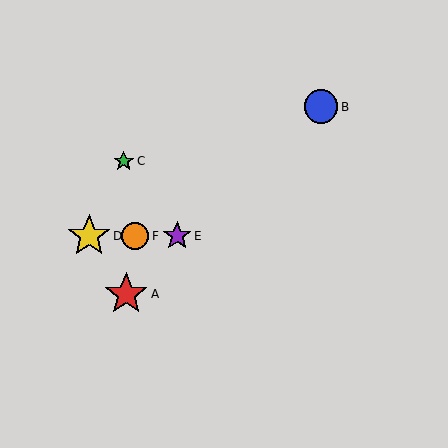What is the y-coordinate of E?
Object E is at y≈236.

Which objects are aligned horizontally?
Objects D, E, F are aligned horizontally.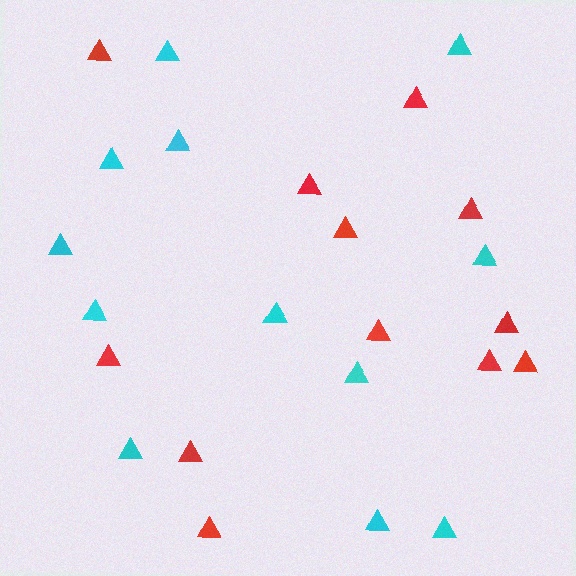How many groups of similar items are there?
There are 2 groups: one group of cyan triangles (12) and one group of red triangles (12).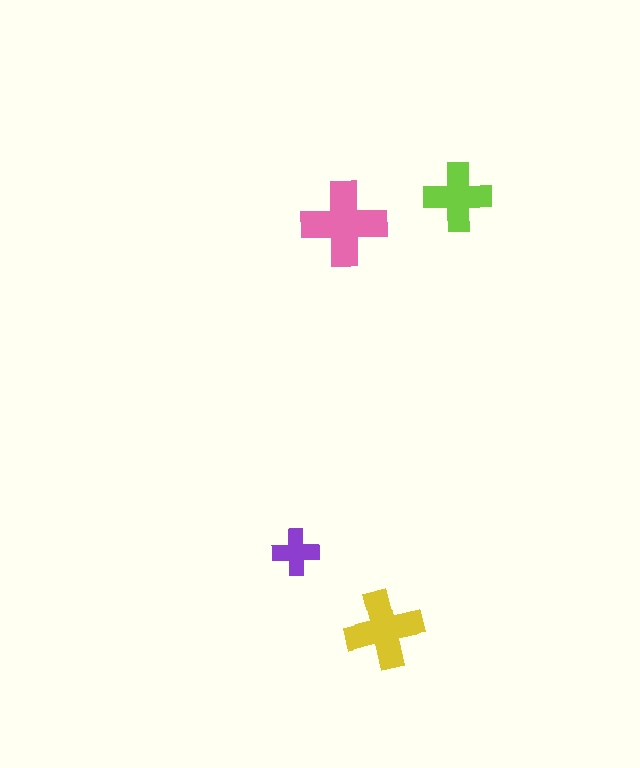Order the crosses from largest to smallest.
the pink one, the yellow one, the lime one, the purple one.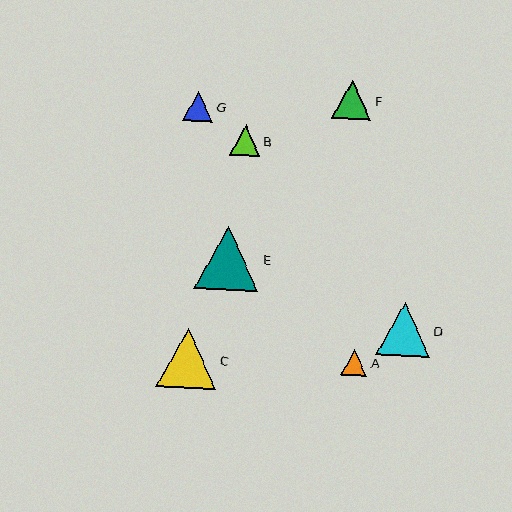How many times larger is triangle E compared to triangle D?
Triangle E is approximately 1.2 times the size of triangle D.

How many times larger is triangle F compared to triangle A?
Triangle F is approximately 1.5 times the size of triangle A.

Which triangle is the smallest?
Triangle A is the smallest with a size of approximately 26 pixels.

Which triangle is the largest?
Triangle E is the largest with a size of approximately 64 pixels.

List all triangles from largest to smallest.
From largest to smallest: E, C, D, F, B, G, A.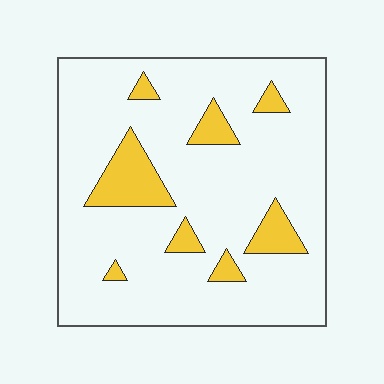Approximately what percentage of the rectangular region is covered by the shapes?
Approximately 15%.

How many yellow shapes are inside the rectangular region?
8.